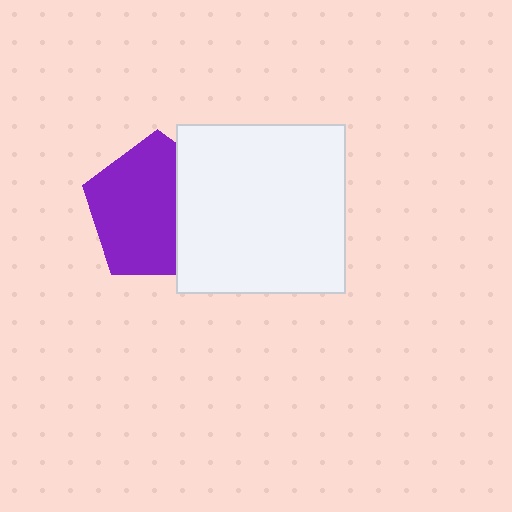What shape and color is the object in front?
The object in front is a white square.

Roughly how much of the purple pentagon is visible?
Most of it is visible (roughly 66%).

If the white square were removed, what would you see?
You would see the complete purple pentagon.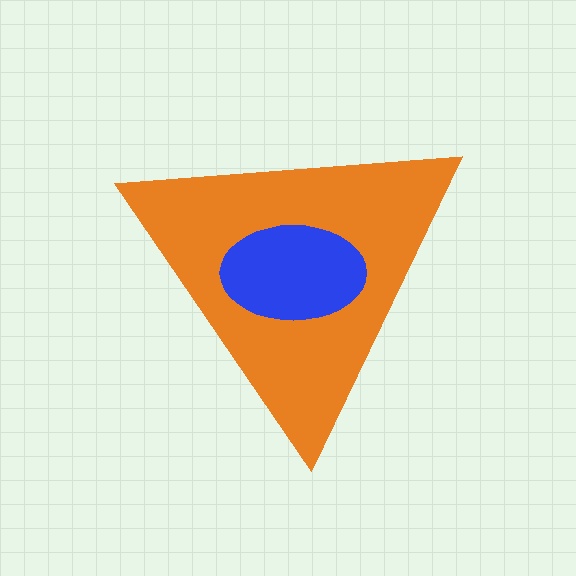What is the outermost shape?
The orange triangle.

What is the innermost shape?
The blue ellipse.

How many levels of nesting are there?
2.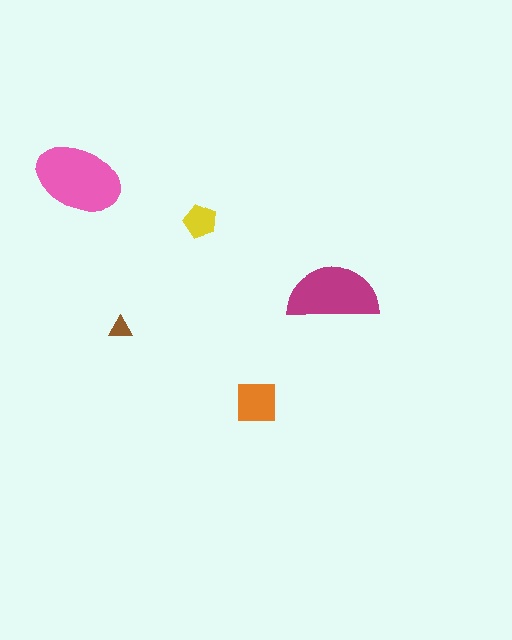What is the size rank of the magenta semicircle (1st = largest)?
2nd.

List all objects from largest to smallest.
The pink ellipse, the magenta semicircle, the orange square, the yellow pentagon, the brown triangle.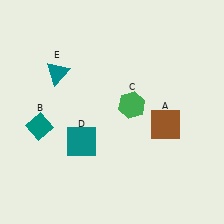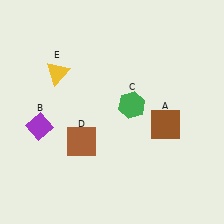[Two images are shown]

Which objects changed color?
B changed from teal to purple. D changed from teal to brown. E changed from teal to yellow.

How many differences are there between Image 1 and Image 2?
There are 3 differences between the two images.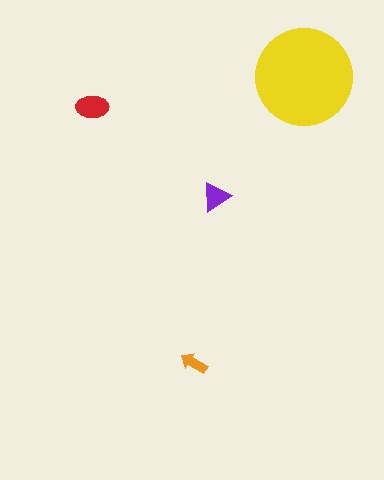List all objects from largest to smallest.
The yellow circle, the red ellipse, the purple triangle, the orange arrow.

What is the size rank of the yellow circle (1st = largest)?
1st.